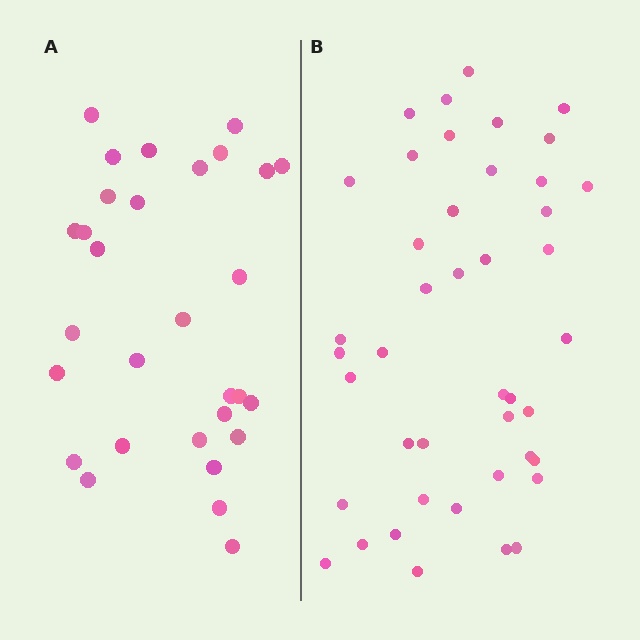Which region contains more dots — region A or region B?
Region B (the right region) has more dots.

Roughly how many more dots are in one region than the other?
Region B has approximately 15 more dots than region A.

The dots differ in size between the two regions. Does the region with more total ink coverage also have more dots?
No. Region A has more total ink coverage because its dots are larger, but region B actually contains more individual dots. Total area can be misleading — the number of items is what matters here.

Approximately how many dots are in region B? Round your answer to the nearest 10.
About 40 dots. (The exact count is 43, which rounds to 40.)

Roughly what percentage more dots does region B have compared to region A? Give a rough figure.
About 45% more.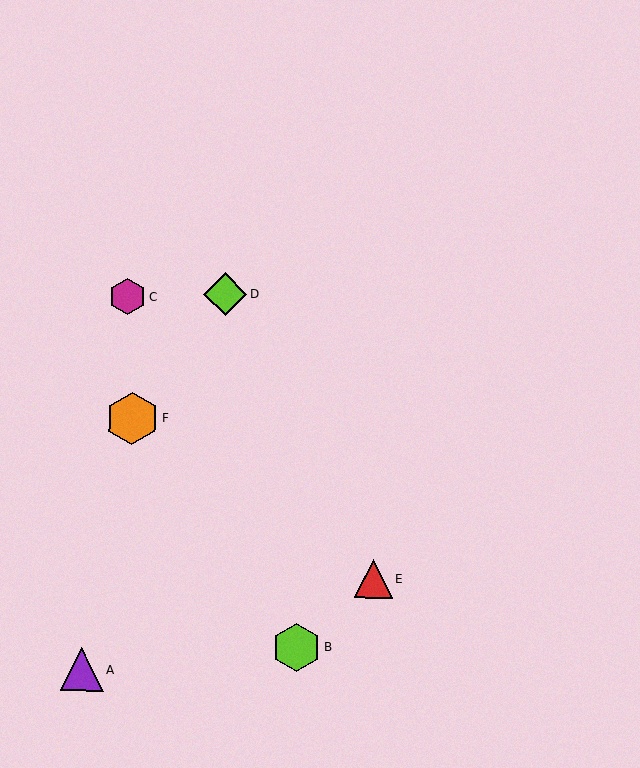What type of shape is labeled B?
Shape B is a lime hexagon.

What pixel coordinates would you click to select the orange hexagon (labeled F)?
Click at (132, 418) to select the orange hexagon F.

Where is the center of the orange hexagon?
The center of the orange hexagon is at (132, 418).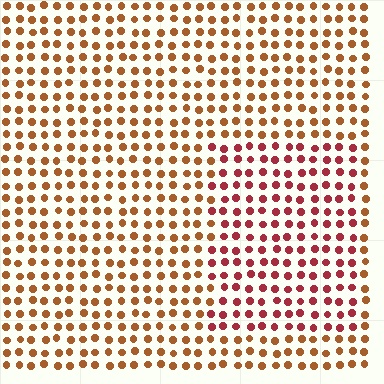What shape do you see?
I see a rectangle.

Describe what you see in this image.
The image is filled with small brown elements in a uniform arrangement. A rectangle-shaped region is visible where the elements are tinted to a slightly different hue, forming a subtle color boundary.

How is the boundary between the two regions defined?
The boundary is defined purely by a slight shift in hue (about 34 degrees). Spacing, size, and orientation are identical on both sides.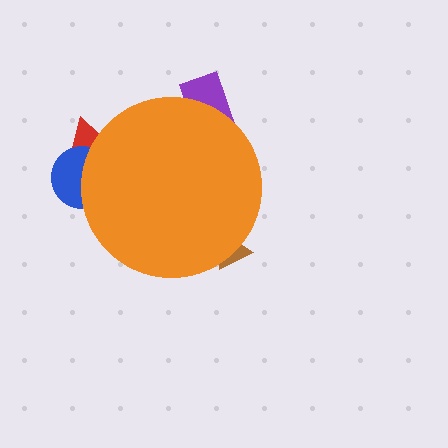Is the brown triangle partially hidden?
Yes, the brown triangle is partially hidden behind the orange circle.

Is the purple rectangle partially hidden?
Yes, the purple rectangle is partially hidden behind the orange circle.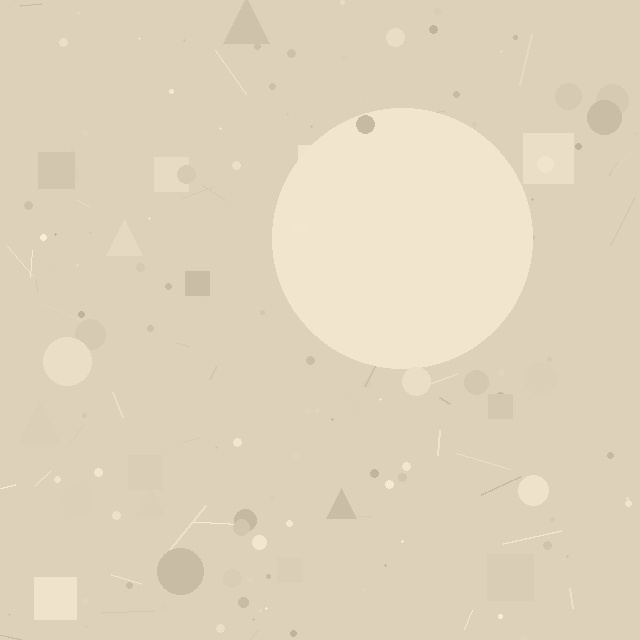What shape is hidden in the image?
A circle is hidden in the image.